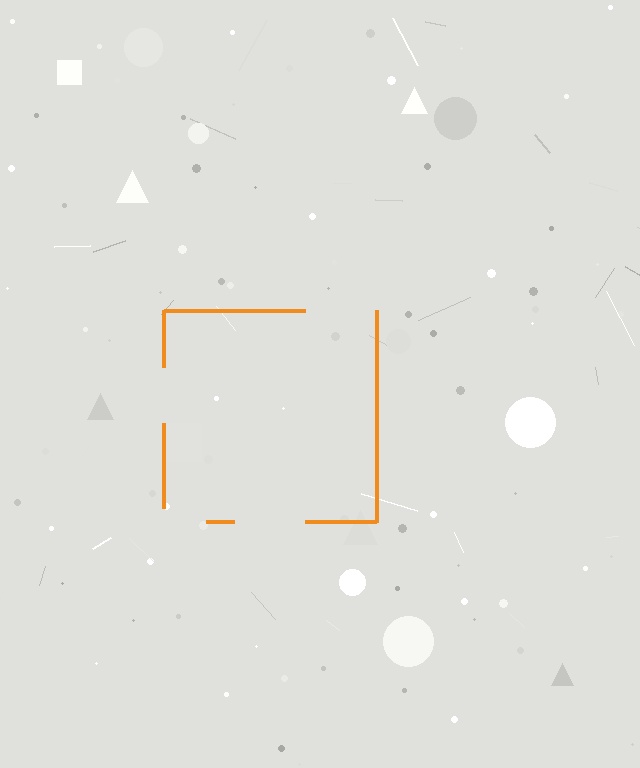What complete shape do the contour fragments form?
The contour fragments form a square.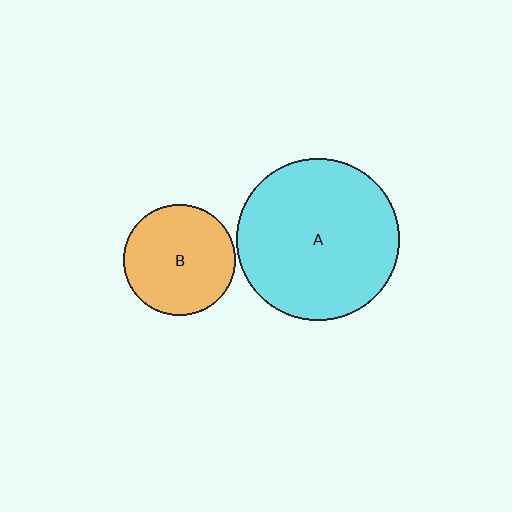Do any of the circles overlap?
No, none of the circles overlap.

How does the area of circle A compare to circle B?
Approximately 2.1 times.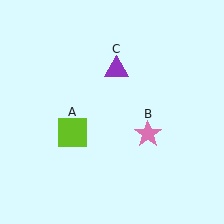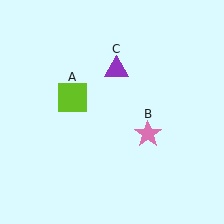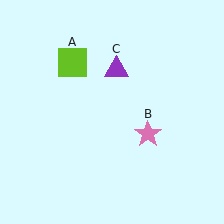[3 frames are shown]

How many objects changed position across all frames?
1 object changed position: lime square (object A).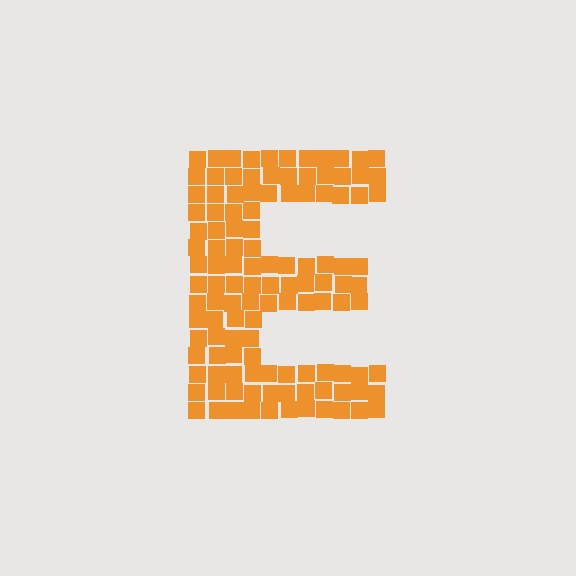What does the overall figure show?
The overall figure shows the letter E.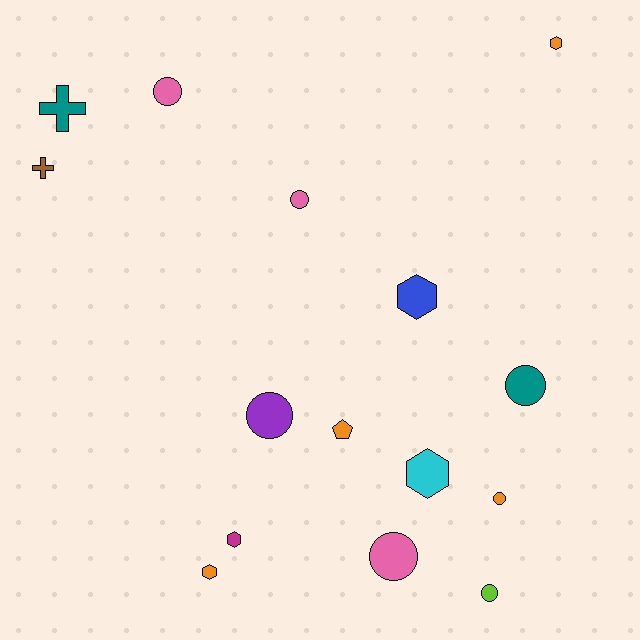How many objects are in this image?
There are 15 objects.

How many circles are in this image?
There are 7 circles.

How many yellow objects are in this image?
There are no yellow objects.